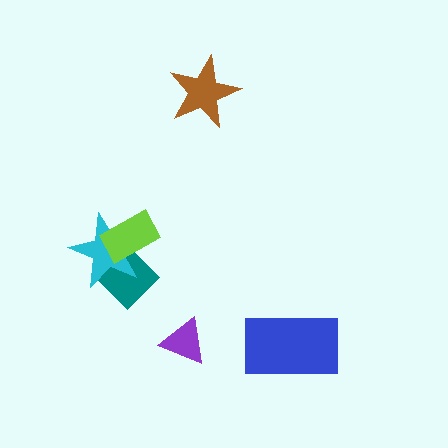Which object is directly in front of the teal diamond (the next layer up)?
The cyan star is directly in front of the teal diamond.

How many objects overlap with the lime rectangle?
2 objects overlap with the lime rectangle.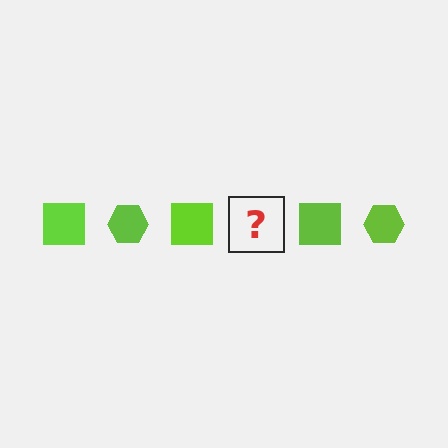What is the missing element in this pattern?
The missing element is a lime hexagon.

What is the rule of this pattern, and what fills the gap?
The rule is that the pattern cycles through square, hexagon shapes in lime. The gap should be filled with a lime hexagon.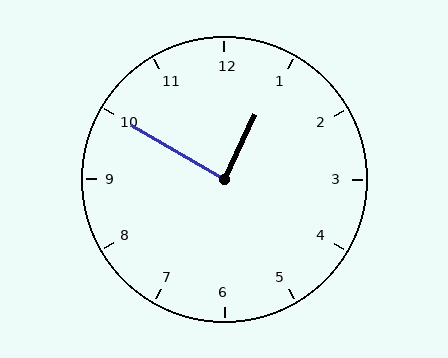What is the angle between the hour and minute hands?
Approximately 85 degrees.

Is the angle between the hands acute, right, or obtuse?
It is right.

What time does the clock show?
12:50.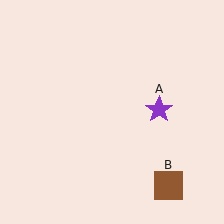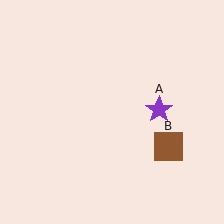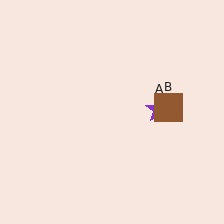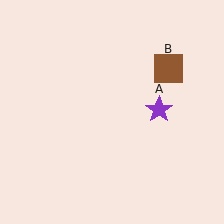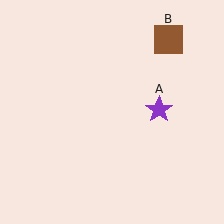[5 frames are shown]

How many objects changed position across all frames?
1 object changed position: brown square (object B).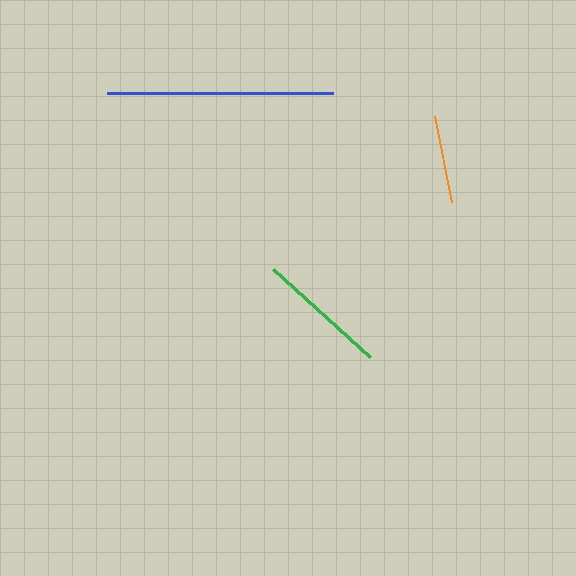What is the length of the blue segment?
The blue segment is approximately 225 pixels long.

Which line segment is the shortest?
The orange line is the shortest at approximately 87 pixels.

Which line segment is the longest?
The blue line is the longest at approximately 225 pixels.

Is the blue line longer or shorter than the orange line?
The blue line is longer than the orange line.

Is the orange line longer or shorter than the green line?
The green line is longer than the orange line.